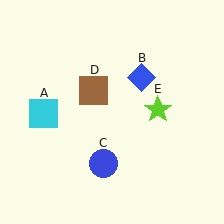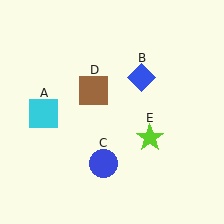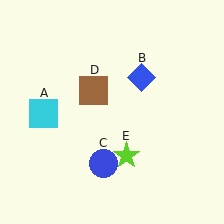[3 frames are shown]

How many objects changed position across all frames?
1 object changed position: lime star (object E).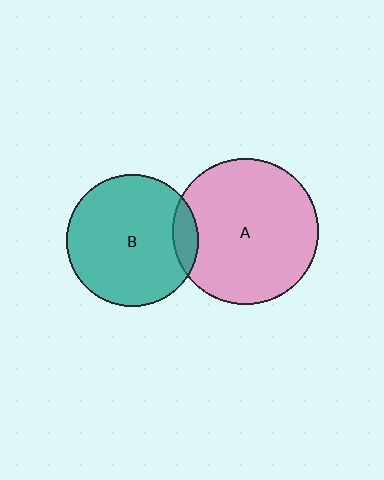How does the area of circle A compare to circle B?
Approximately 1.2 times.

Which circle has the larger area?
Circle A (pink).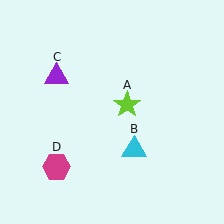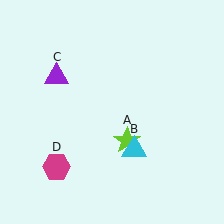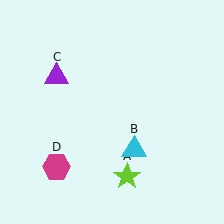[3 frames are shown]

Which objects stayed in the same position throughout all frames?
Cyan triangle (object B) and purple triangle (object C) and magenta hexagon (object D) remained stationary.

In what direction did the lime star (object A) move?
The lime star (object A) moved down.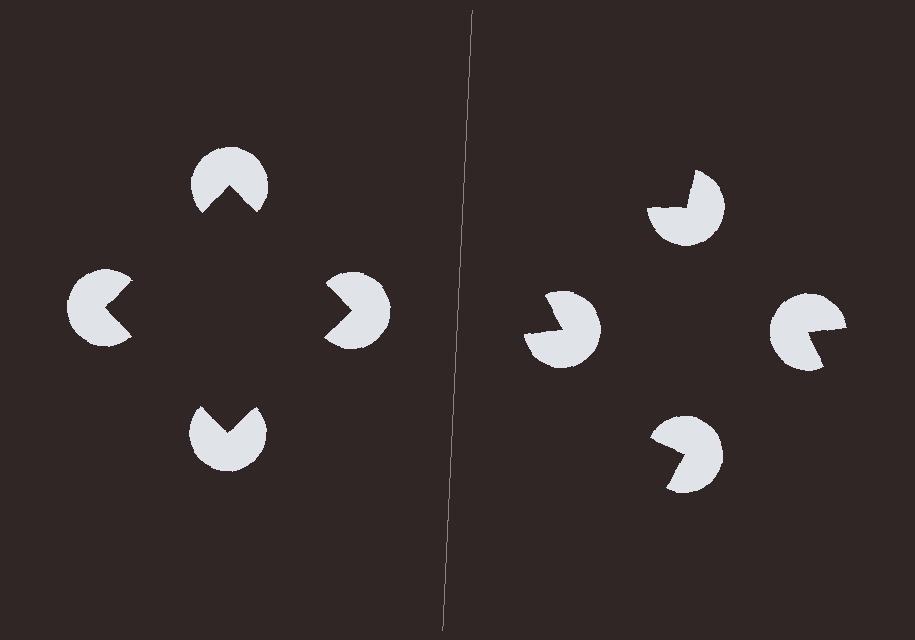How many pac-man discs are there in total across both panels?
8 — 4 on each side.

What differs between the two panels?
The pac-man discs are positioned identically on both sides; only the wedge orientations differ. On the left they align to a square; on the right they are misaligned.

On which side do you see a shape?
An illusory square appears on the left side. On the right side the wedge cuts are rotated, so no coherent shape forms.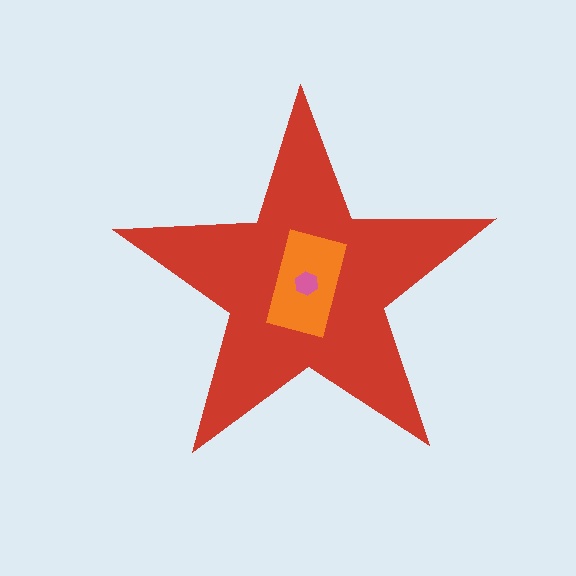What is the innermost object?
The pink hexagon.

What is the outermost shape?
The red star.